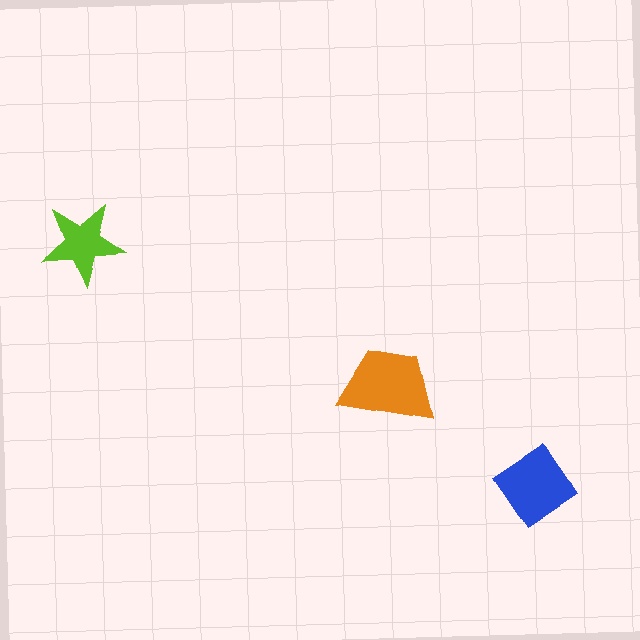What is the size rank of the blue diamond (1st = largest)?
2nd.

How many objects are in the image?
There are 3 objects in the image.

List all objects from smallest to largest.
The lime star, the blue diamond, the orange trapezoid.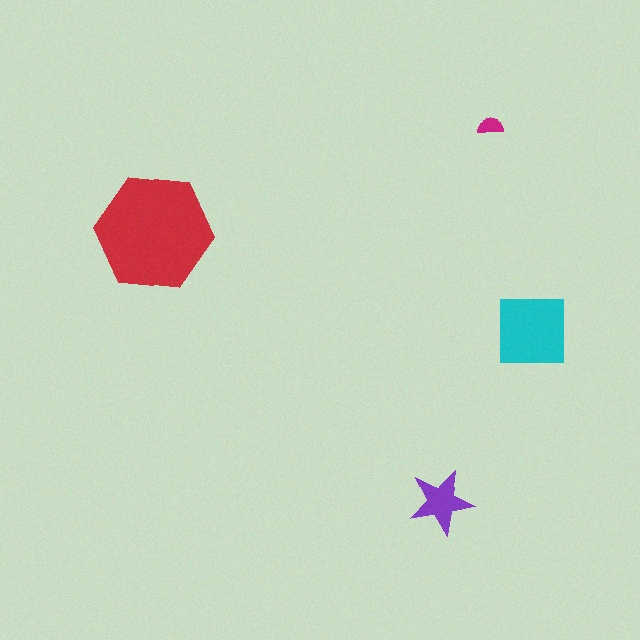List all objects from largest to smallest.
The red hexagon, the cyan square, the purple star, the magenta semicircle.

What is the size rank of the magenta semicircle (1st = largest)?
4th.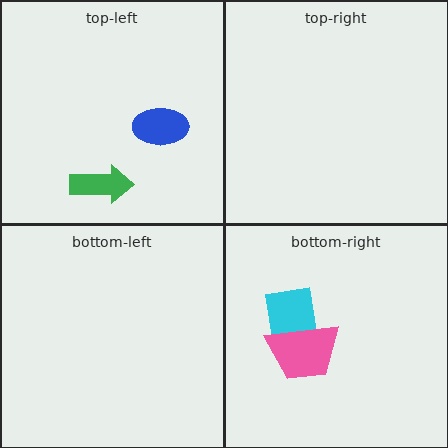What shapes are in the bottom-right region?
The cyan square, the pink trapezoid.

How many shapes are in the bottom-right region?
2.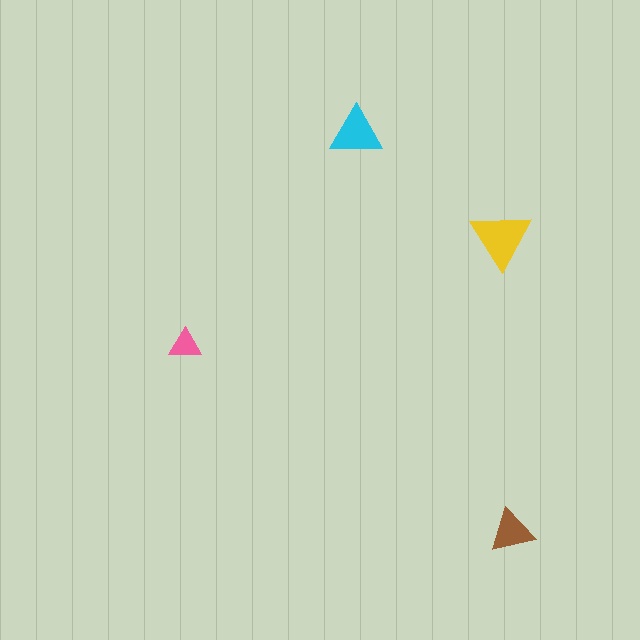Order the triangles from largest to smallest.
the yellow one, the cyan one, the brown one, the pink one.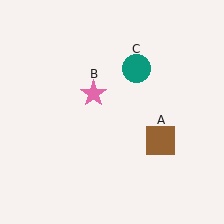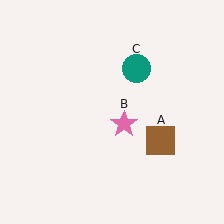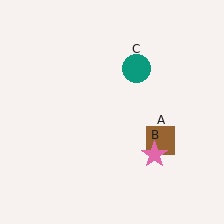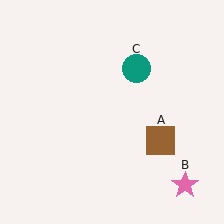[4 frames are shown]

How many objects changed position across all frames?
1 object changed position: pink star (object B).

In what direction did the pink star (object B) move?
The pink star (object B) moved down and to the right.